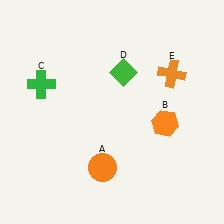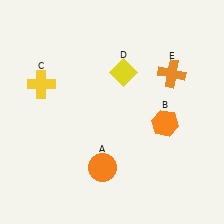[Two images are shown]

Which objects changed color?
C changed from green to yellow. D changed from green to yellow.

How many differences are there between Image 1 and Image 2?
There are 2 differences between the two images.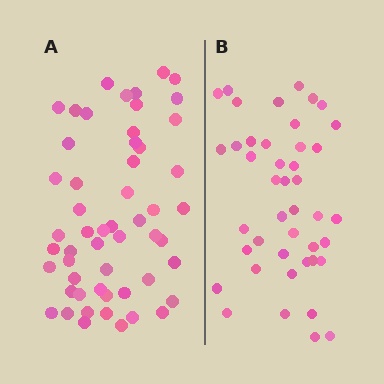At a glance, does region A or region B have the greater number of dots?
Region A (the left region) has more dots.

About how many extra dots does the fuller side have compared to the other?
Region A has roughly 12 or so more dots than region B.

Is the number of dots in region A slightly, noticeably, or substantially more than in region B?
Region A has noticeably more, but not dramatically so. The ratio is roughly 1.3 to 1.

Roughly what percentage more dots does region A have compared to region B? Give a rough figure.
About 25% more.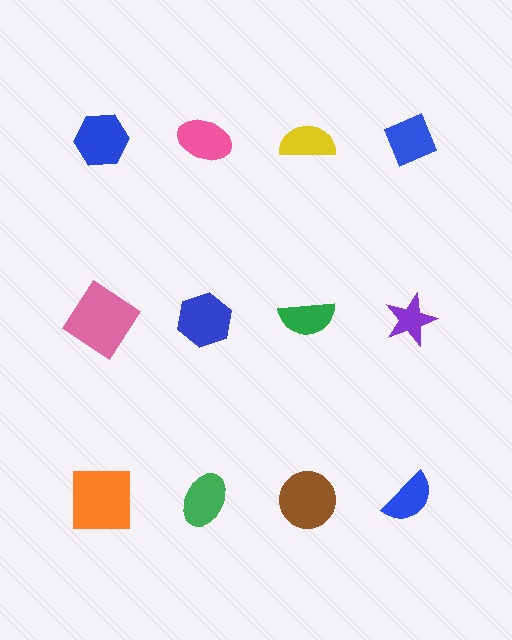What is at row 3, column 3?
A brown circle.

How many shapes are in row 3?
4 shapes.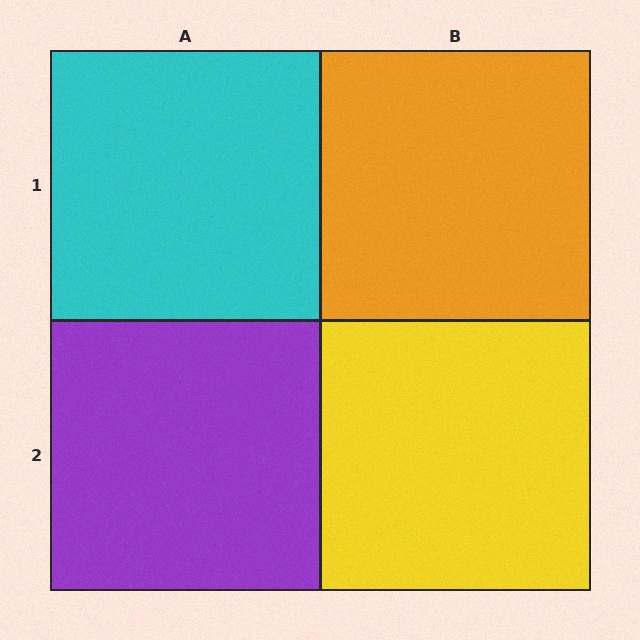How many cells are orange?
1 cell is orange.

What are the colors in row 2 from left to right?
Purple, yellow.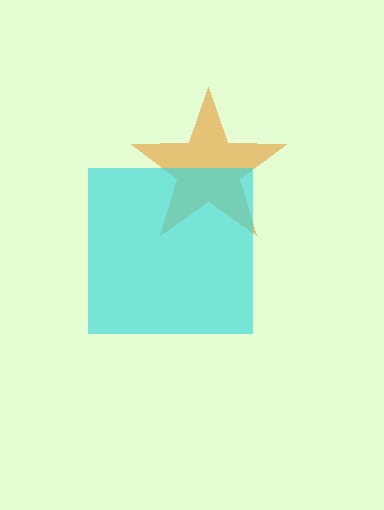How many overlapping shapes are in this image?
There are 2 overlapping shapes in the image.